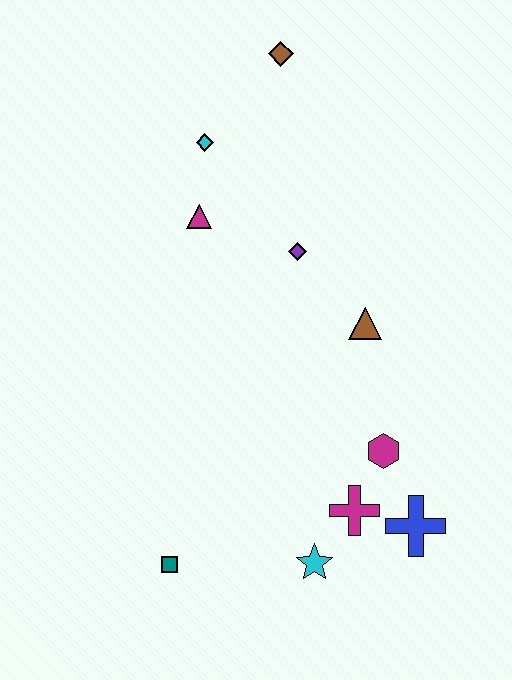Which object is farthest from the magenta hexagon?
The brown diamond is farthest from the magenta hexagon.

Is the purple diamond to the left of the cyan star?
Yes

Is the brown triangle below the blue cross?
No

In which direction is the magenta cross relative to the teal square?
The magenta cross is to the right of the teal square.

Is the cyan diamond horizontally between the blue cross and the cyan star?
No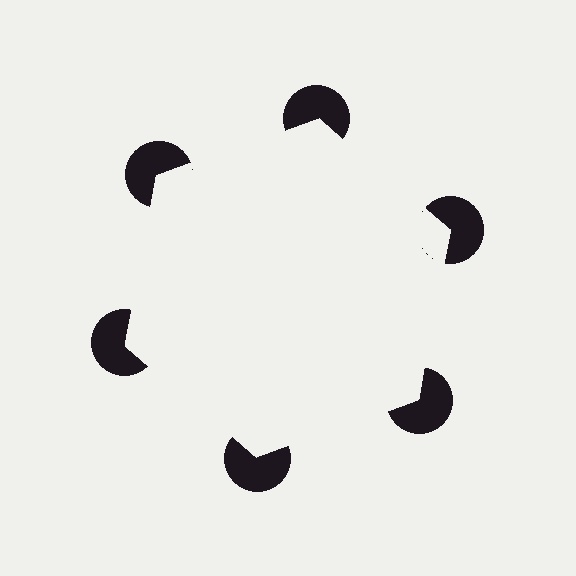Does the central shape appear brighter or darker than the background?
It typically appears slightly brighter than the background, even though no actual brightness change is drawn.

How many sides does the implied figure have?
6 sides.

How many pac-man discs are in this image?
There are 6 — one at each vertex of the illusory hexagon.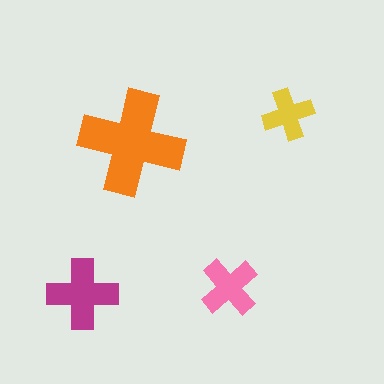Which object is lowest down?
The magenta cross is bottommost.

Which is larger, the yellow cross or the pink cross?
The pink one.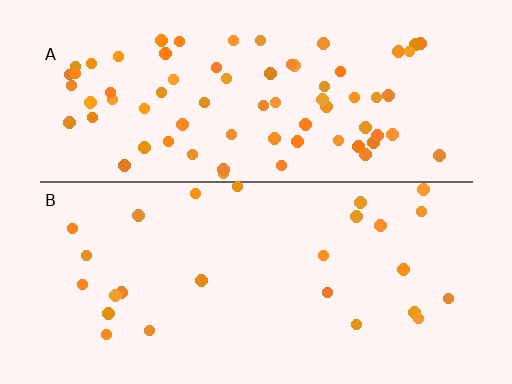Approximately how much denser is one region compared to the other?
Approximately 2.8× — region A over region B.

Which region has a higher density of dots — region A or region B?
A (the top).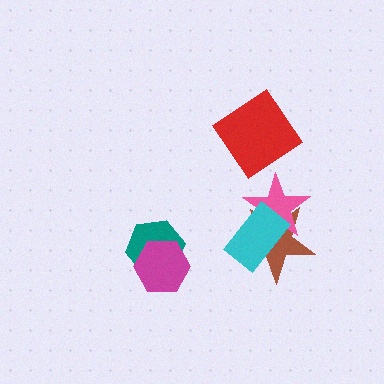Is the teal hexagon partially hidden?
Yes, it is partially covered by another shape.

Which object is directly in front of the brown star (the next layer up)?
The pink star is directly in front of the brown star.